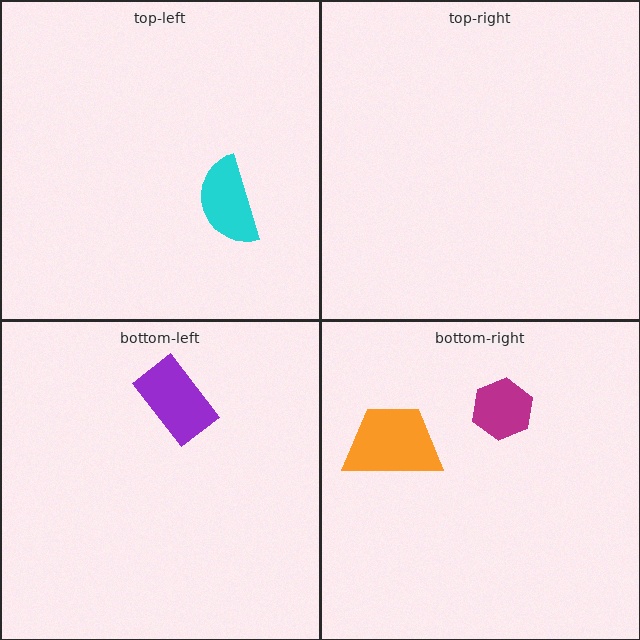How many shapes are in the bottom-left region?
1.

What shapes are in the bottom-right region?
The orange trapezoid, the magenta hexagon.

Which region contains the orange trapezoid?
The bottom-right region.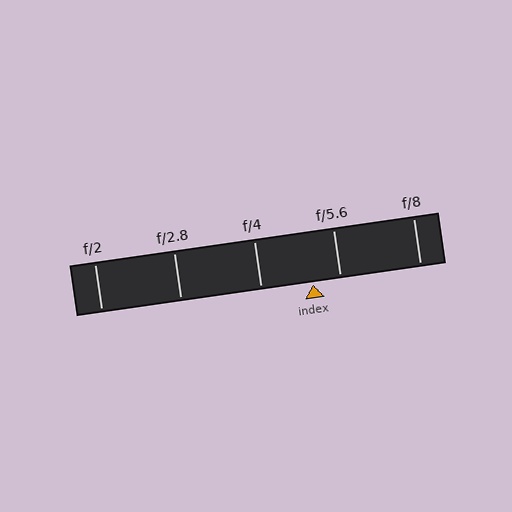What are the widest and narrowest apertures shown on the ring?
The widest aperture shown is f/2 and the narrowest is f/8.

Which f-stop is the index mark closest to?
The index mark is closest to f/5.6.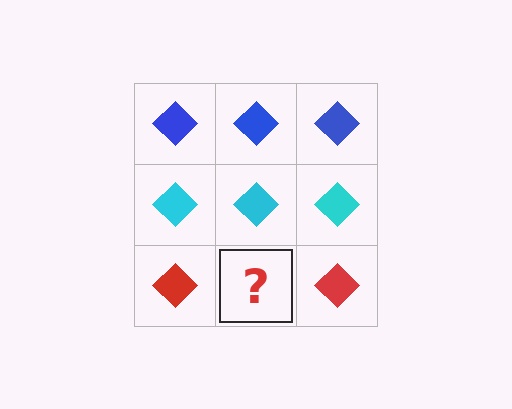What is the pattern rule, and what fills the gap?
The rule is that each row has a consistent color. The gap should be filled with a red diamond.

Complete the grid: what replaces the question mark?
The question mark should be replaced with a red diamond.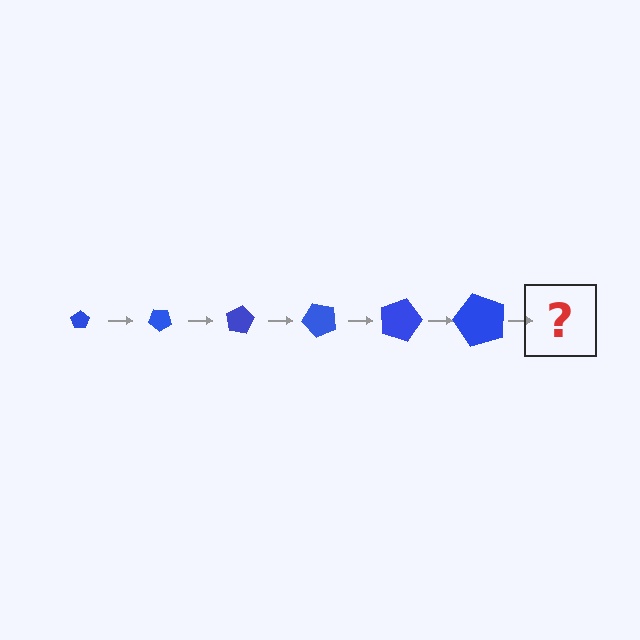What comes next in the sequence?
The next element should be a pentagon, larger than the previous one and rotated 240 degrees from the start.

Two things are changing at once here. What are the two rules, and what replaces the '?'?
The two rules are that the pentagon grows larger each step and it rotates 40 degrees each step. The '?' should be a pentagon, larger than the previous one and rotated 240 degrees from the start.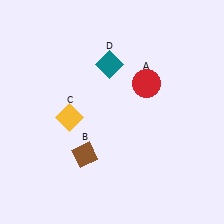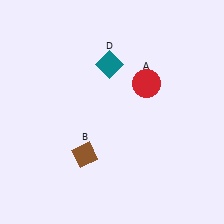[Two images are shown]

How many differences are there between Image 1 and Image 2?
There is 1 difference between the two images.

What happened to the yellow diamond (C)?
The yellow diamond (C) was removed in Image 2. It was in the bottom-left area of Image 1.